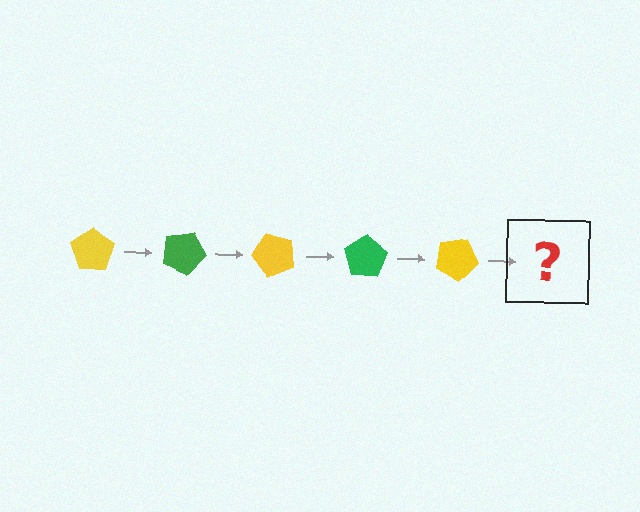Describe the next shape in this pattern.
It should be a green pentagon, rotated 125 degrees from the start.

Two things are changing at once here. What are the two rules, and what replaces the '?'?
The two rules are that it rotates 25 degrees each step and the color cycles through yellow and green. The '?' should be a green pentagon, rotated 125 degrees from the start.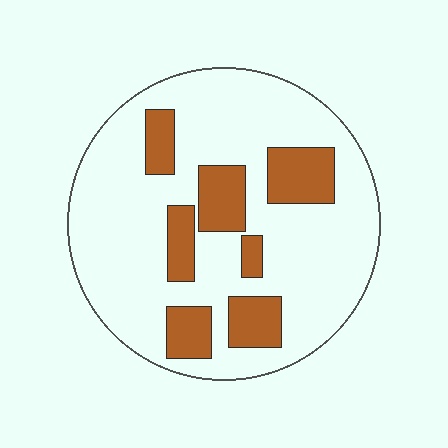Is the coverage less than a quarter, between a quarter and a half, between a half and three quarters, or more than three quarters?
Less than a quarter.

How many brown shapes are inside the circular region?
7.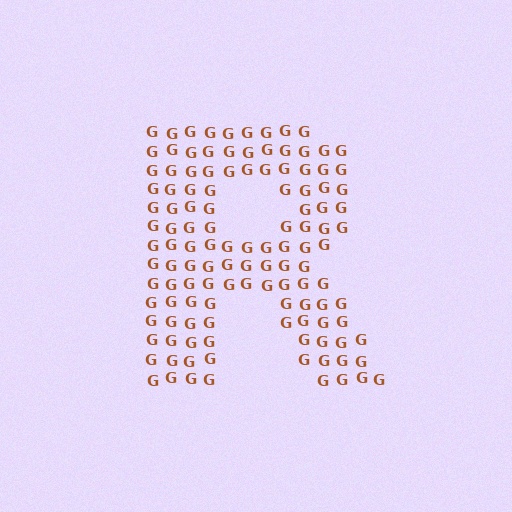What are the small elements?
The small elements are letter G's.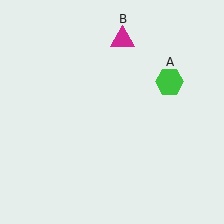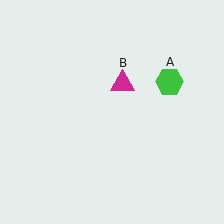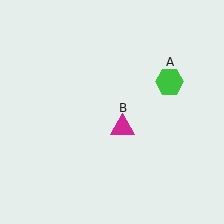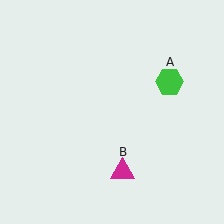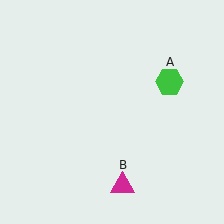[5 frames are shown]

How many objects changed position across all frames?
1 object changed position: magenta triangle (object B).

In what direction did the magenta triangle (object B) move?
The magenta triangle (object B) moved down.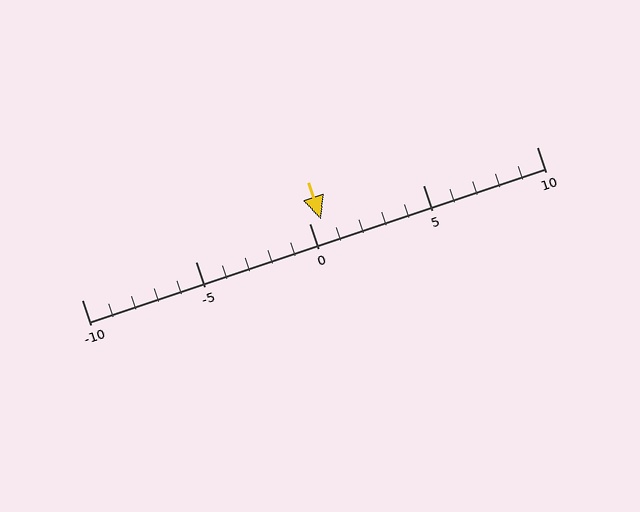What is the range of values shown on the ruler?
The ruler shows values from -10 to 10.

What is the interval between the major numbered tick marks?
The major tick marks are spaced 5 units apart.